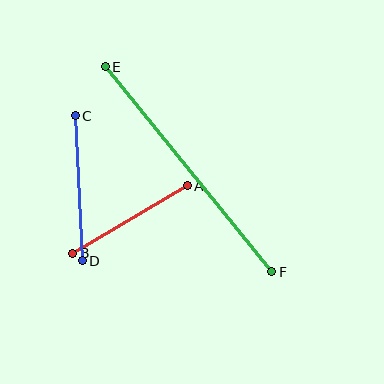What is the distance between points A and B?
The distance is approximately 133 pixels.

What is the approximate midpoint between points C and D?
The midpoint is at approximately (79, 188) pixels.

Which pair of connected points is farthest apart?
Points E and F are farthest apart.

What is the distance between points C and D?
The distance is approximately 145 pixels.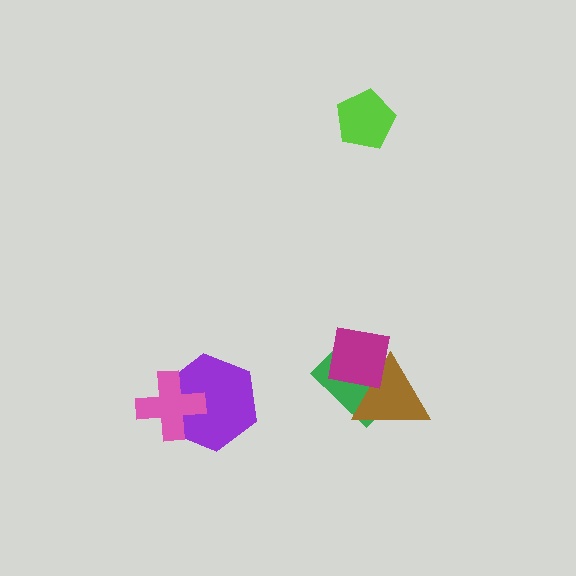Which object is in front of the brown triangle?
The magenta square is in front of the brown triangle.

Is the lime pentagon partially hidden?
No, no other shape covers it.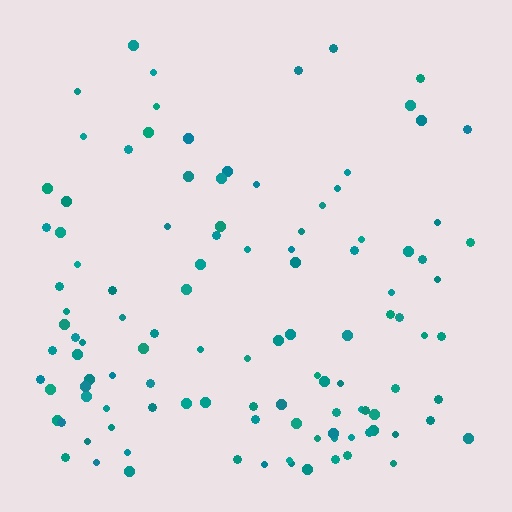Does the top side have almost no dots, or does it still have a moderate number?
Still a moderate number, just noticeably fewer than the bottom.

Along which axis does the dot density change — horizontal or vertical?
Vertical.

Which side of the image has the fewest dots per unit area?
The top.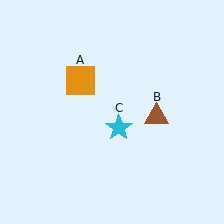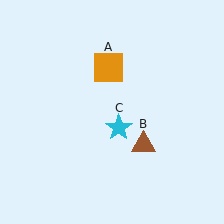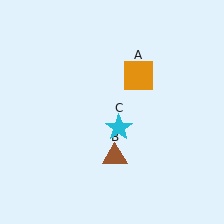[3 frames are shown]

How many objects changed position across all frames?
2 objects changed position: orange square (object A), brown triangle (object B).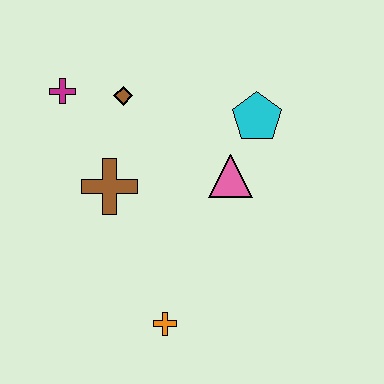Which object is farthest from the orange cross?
The magenta cross is farthest from the orange cross.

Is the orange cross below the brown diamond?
Yes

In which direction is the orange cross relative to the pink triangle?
The orange cross is below the pink triangle.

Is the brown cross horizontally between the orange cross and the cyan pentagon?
No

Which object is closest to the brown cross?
The brown diamond is closest to the brown cross.